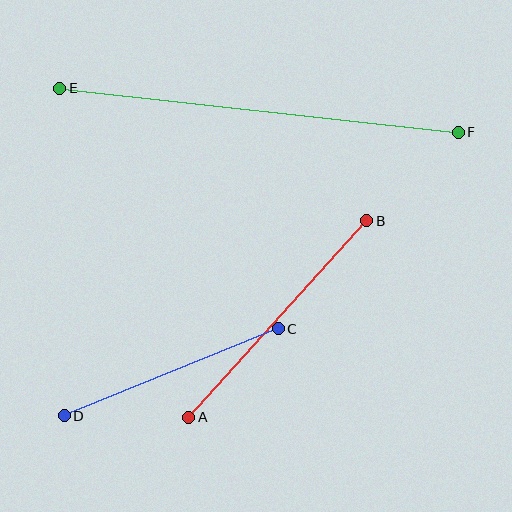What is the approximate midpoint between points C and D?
The midpoint is at approximately (171, 372) pixels.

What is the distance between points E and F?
The distance is approximately 401 pixels.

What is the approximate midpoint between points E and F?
The midpoint is at approximately (259, 110) pixels.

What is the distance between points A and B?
The distance is approximately 265 pixels.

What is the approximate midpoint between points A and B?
The midpoint is at approximately (278, 319) pixels.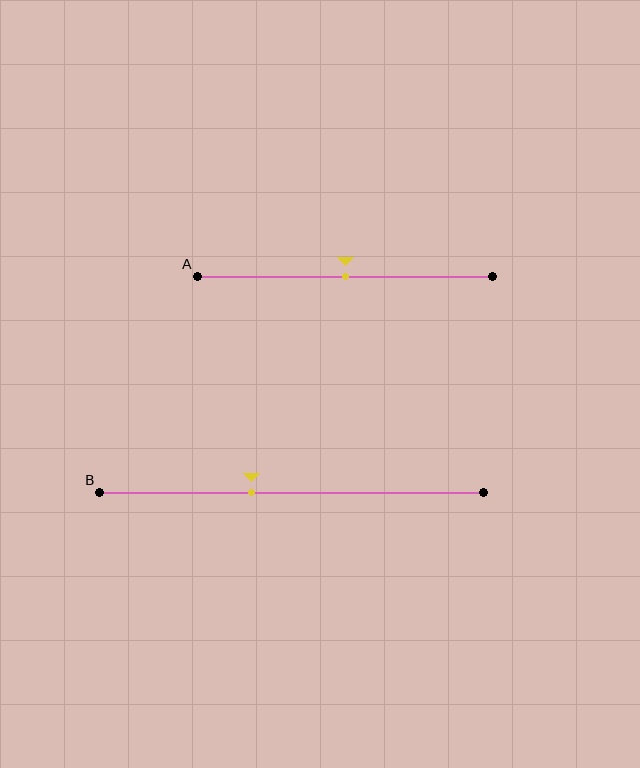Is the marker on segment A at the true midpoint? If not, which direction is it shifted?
Yes, the marker on segment A is at the true midpoint.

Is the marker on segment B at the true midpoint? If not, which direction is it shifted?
No, the marker on segment B is shifted to the left by about 10% of the segment length.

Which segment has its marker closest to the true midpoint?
Segment A has its marker closest to the true midpoint.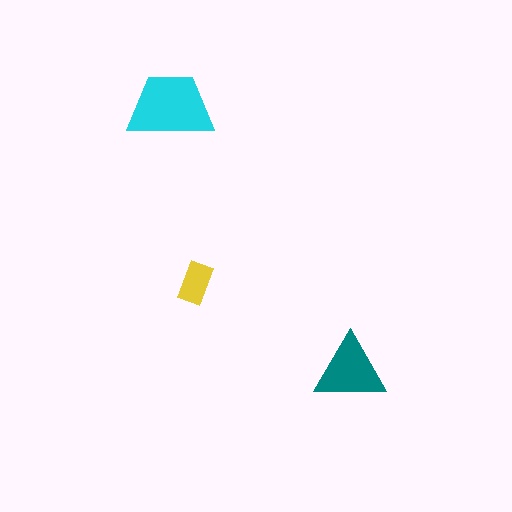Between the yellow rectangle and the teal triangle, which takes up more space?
The teal triangle.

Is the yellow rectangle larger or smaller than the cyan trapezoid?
Smaller.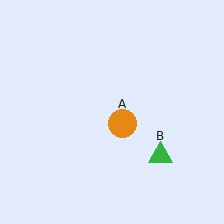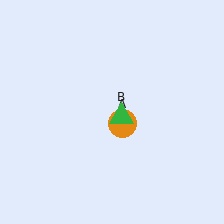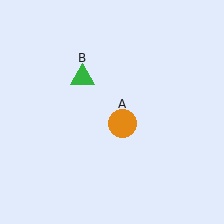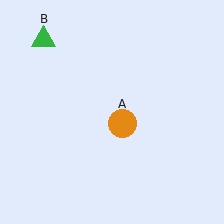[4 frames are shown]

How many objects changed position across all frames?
1 object changed position: green triangle (object B).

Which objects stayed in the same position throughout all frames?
Orange circle (object A) remained stationary.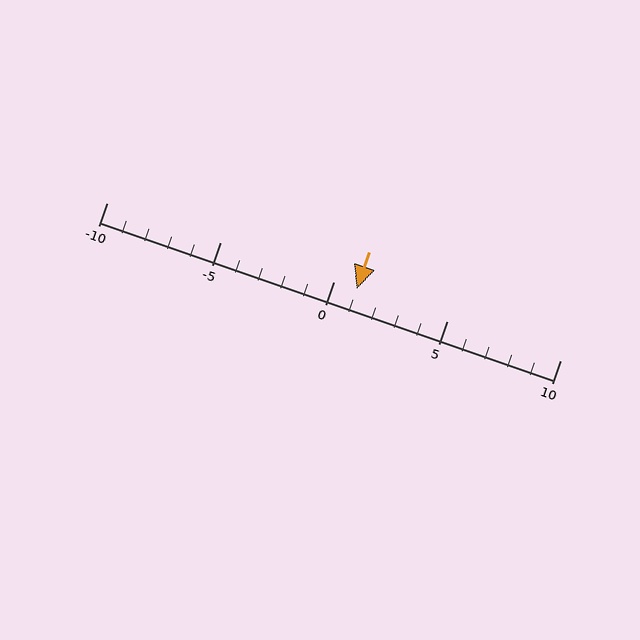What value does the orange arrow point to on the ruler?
The orange arrow points to approximately 1.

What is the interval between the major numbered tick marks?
The major tick marks are spaced 5 units apart.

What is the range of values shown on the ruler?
The ruler shows values from -10 to 10.